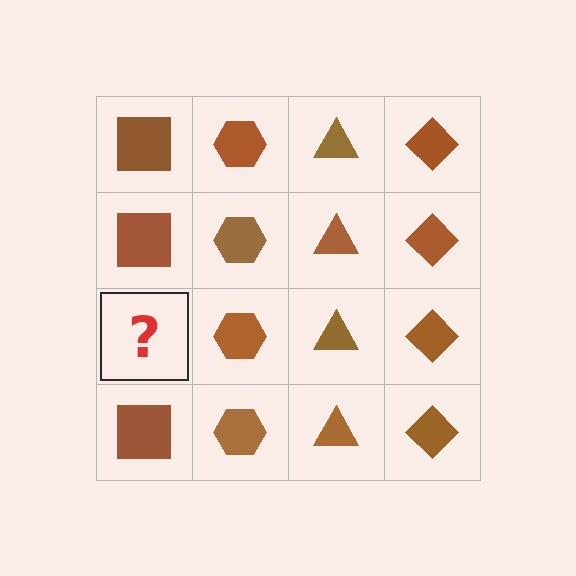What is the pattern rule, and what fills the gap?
The rule is that each column has a consistent shape. The gap should be filled with a brown square.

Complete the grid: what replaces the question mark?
The question mark should be replaced with a brown square.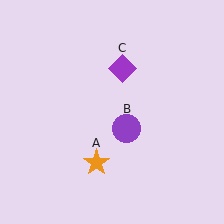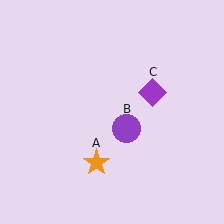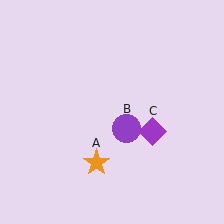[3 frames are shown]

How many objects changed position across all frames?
1 object changed position: purple diamond (object C).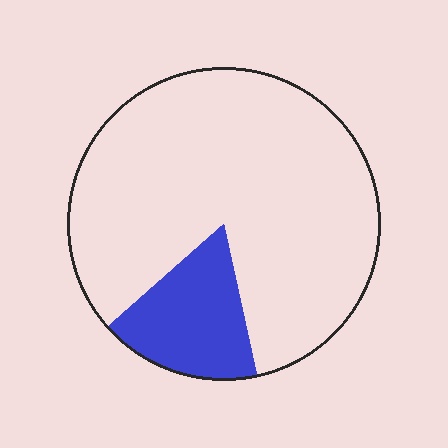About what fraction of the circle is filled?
About one sixth (1/6).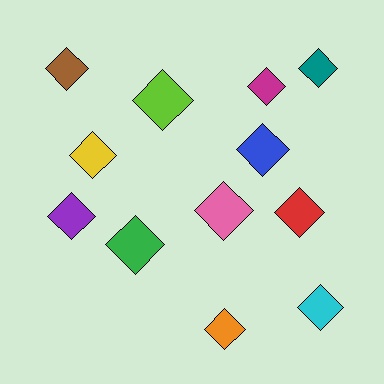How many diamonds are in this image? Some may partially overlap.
There are 12 diamonds.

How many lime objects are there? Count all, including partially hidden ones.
There is 1 lime object.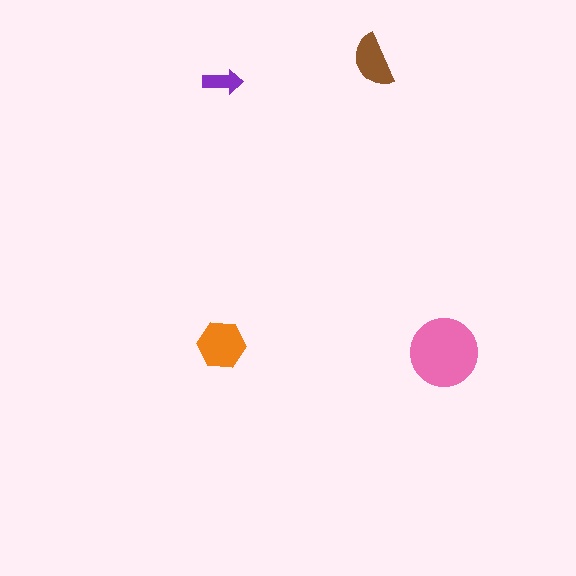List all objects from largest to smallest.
The pink circle, the orange hexagon, the brown semicircle, the purple arrow.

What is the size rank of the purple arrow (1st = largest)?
4th.